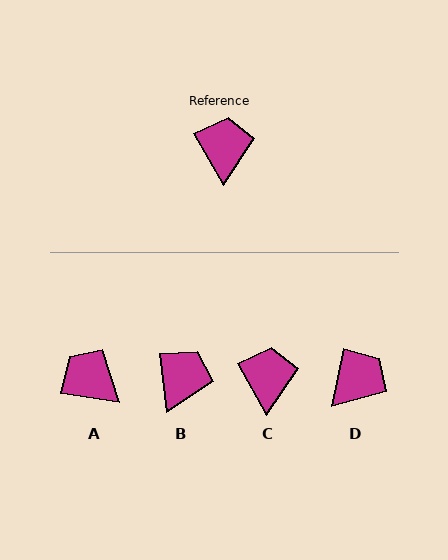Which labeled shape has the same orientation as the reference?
C.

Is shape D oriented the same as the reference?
No, it is off by about 40 degrees.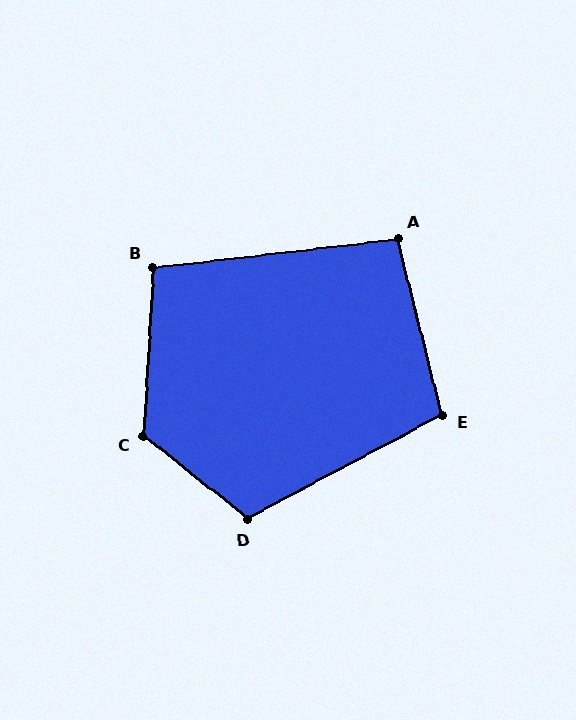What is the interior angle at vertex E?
Approximately 104 degrees (obtuse).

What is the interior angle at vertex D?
Approximately 114 degrees (obtuse).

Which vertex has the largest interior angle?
C, at approximately 125 degrees.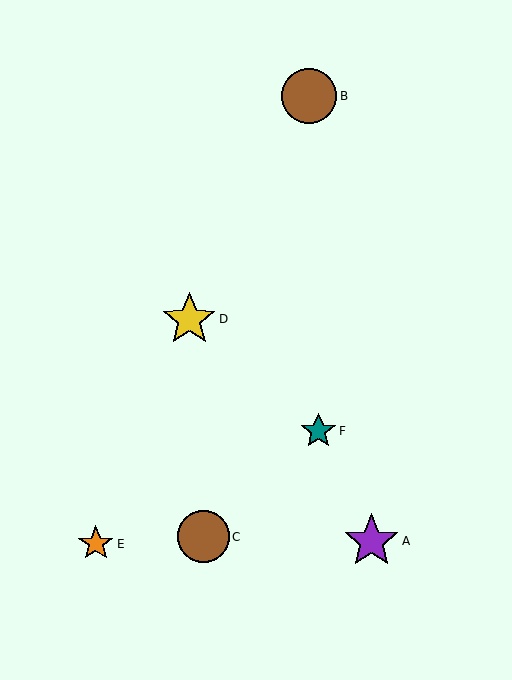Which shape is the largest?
The brown circle (labeled B) is the largest.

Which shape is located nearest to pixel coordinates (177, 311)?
The yellow star (labeled D) at (189, 319) is nearest to that location.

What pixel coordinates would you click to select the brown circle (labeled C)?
Click at (203, 537) to select the brown circle C.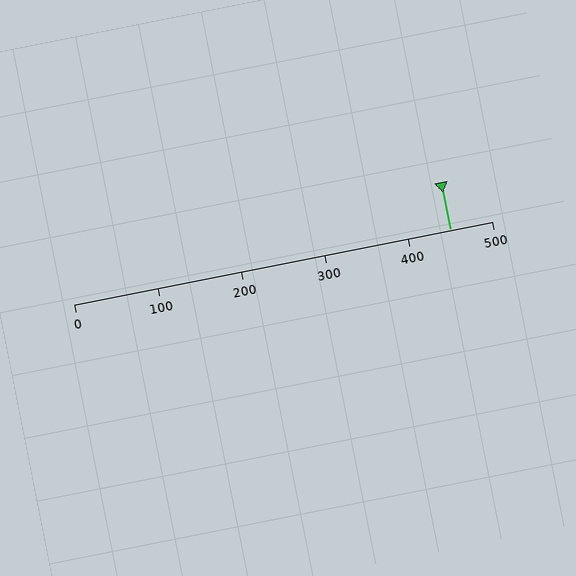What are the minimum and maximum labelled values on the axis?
The axis runs from 0 to 500.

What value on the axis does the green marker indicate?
The marker indicates approximately 450.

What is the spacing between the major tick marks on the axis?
The major ticks are spaced 100 apart.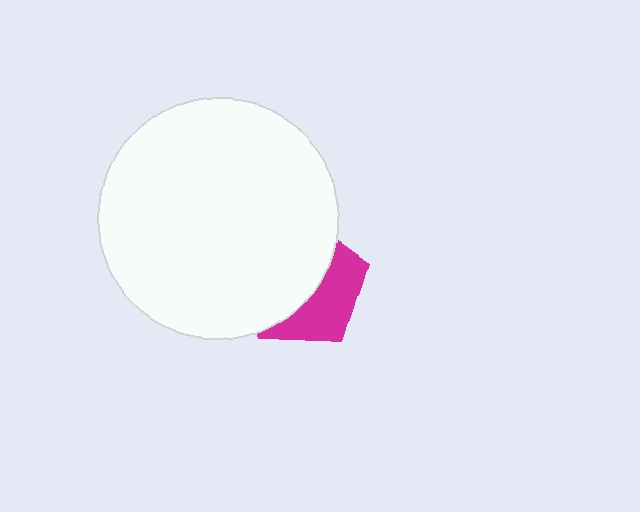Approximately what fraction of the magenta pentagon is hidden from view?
Roughly 60% of the magenta pentagon is hidden behind the white circle.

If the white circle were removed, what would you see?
You would see the complete magenta pentagon.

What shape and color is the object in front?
The object in front is a white circle.